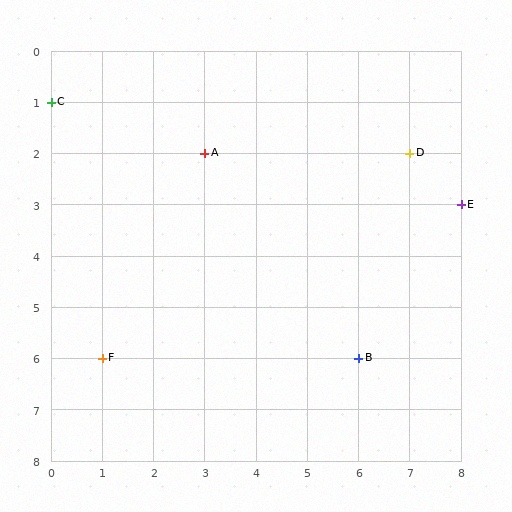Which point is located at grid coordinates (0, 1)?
Point C is at (0, 1).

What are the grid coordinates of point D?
Point D is at grid coordinates (7, 2).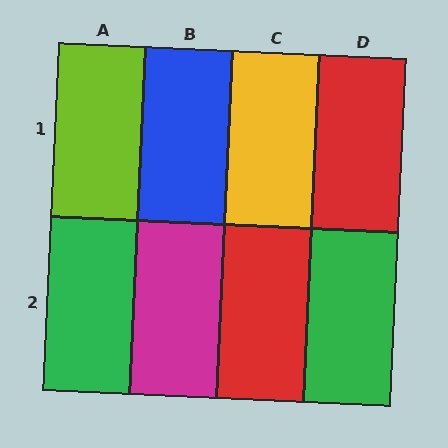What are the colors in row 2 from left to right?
Green, magenta, red, green.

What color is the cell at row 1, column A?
Lime.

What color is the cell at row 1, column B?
Blue.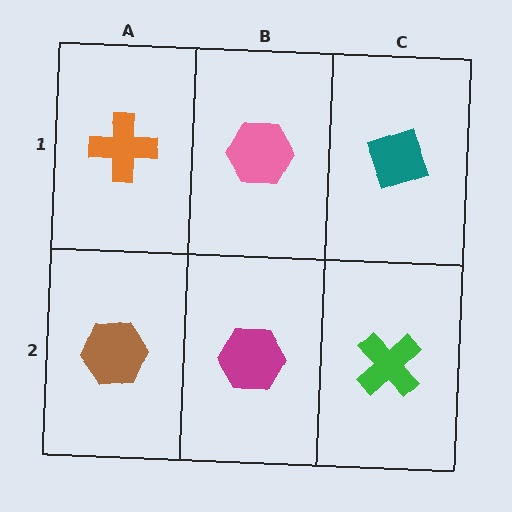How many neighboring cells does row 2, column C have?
2.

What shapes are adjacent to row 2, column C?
A teal diamond (row 1, column C), a magenta hexagon (row 2, column B).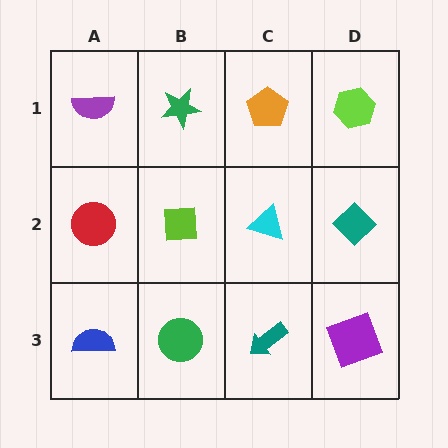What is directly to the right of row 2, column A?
A lime square.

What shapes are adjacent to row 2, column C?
An orange pentagon (row 1, column C), a teal arrow (row 3, column C), a lime square (row 2, column B), a teal diamond (row 2, column D).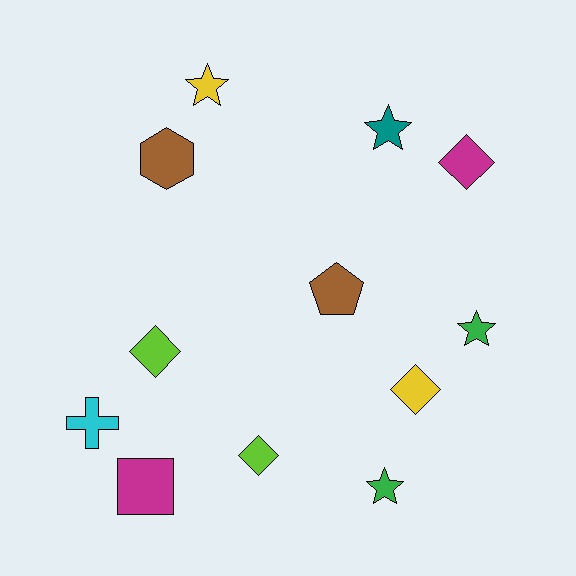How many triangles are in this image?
There are no triangles.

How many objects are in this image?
There are 12 objects.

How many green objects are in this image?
There are 2 green objects.